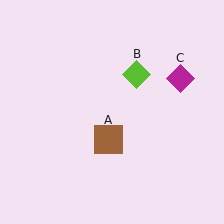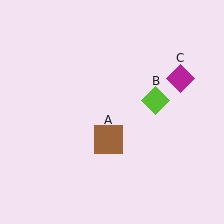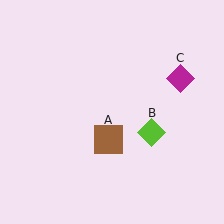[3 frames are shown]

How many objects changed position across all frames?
1 object changed position: lime diamond (object B).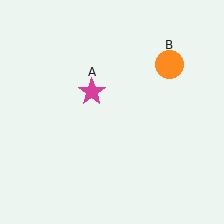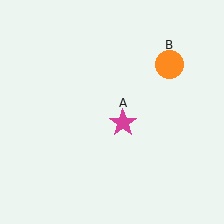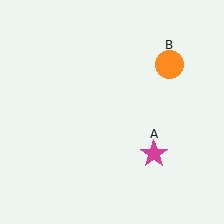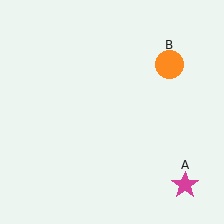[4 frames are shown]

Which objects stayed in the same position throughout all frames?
Orange circle (object B) remained stationary.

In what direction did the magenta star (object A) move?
The magenta star (object A) moved down and to the right.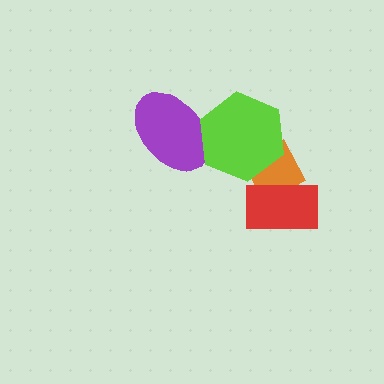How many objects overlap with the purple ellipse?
1 object overlaps with the purple ellipse.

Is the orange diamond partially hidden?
Yes, it is partially covered by another shape.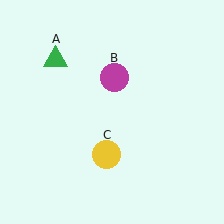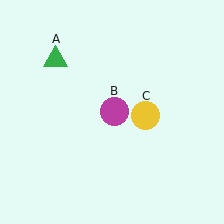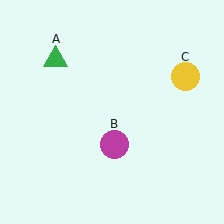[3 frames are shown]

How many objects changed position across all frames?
2 objects changed position: magenta circle (object B), yellow circle (object C).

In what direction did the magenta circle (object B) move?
The magenta circle (object B) moved down.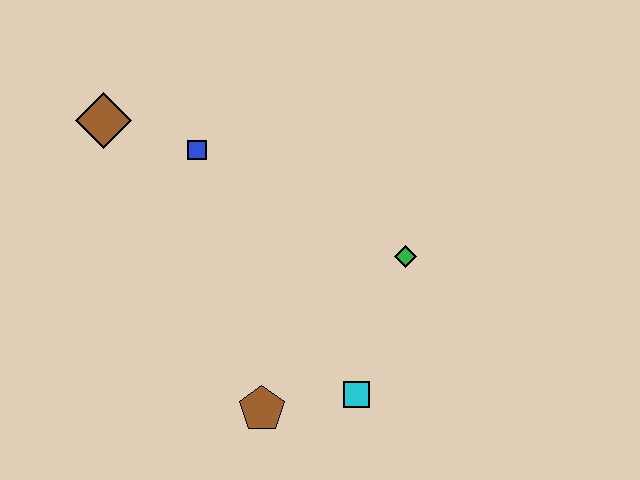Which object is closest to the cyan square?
The brown pentagon is closest to the cyan square.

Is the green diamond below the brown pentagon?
No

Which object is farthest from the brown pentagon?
The brown diamond is farthest from the brown pentagon.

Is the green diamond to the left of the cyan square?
No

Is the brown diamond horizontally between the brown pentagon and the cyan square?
No